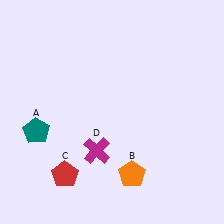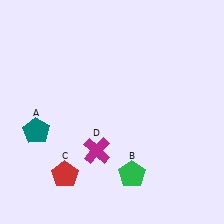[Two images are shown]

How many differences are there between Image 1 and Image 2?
There is 1 difference between the two images.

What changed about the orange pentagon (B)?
In Image 1, B is orange. In Image 2, it changed to green.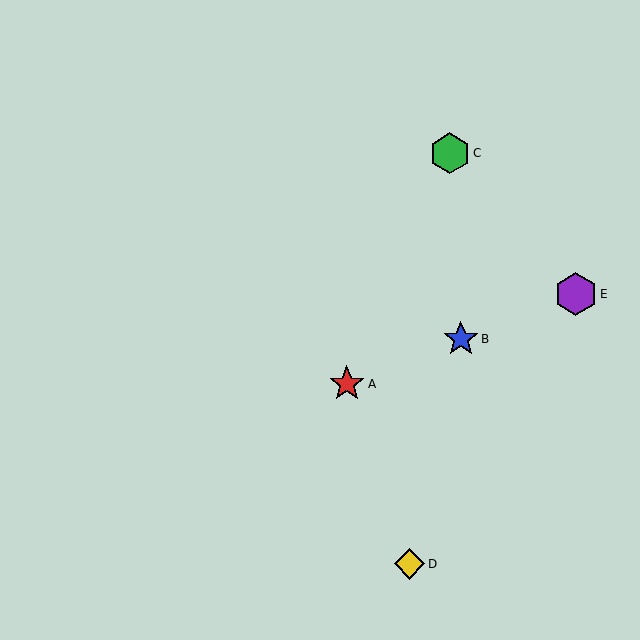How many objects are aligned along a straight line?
3 objects (A, B, E) are aligned along a straight line.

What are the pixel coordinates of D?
Object D is at (410, 564).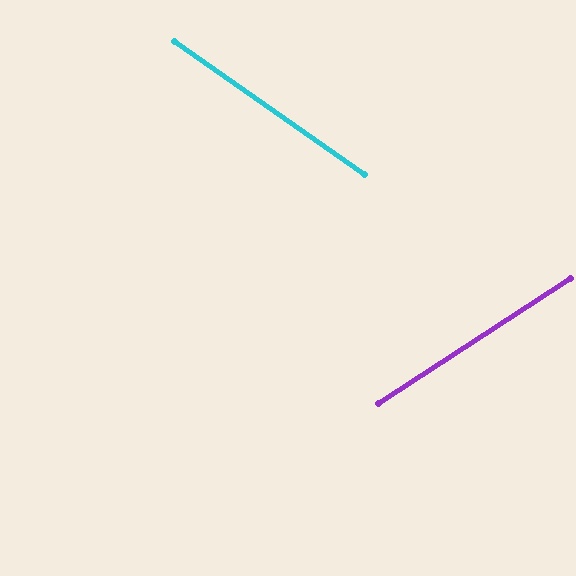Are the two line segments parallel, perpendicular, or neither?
Neither parallel nor perpendicular — they differ by about 68°.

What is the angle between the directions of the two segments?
Approximately 68 degrees.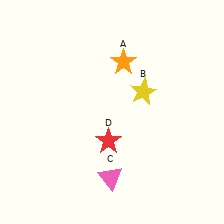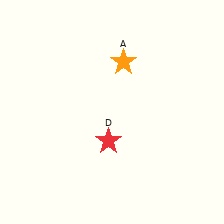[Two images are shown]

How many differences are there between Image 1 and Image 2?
There are 2 differences between the two images.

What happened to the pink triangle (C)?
The pink triangle (C) was removed in Image 2. It was in the bottom-left area of Image 1.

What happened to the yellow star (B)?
The yellow star (B) was removed in Image 2. It was in the top-right area of Image 1.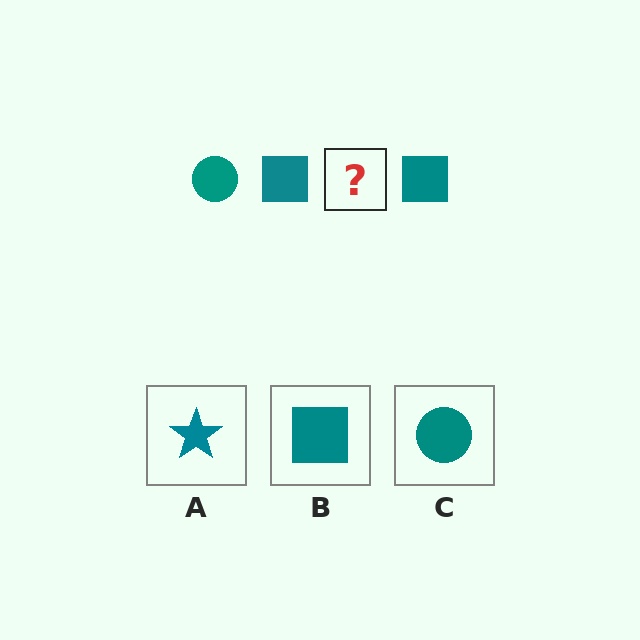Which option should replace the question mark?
Option C.